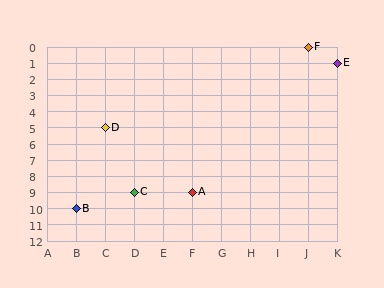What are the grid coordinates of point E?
Point E is at grid coordinates (K, 1).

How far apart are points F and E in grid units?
Points F and E are 1 column and 1 row apart (about 1.4 grid units diagonally).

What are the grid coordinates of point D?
Point D is at grid coordinates (C, 5).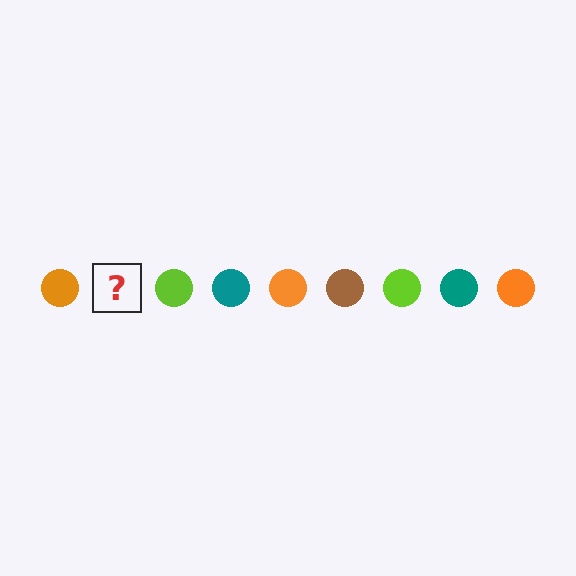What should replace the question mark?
The question mark should be replaced with a brown circle.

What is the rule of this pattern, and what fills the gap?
The rule is that the pattern cycles through orange, brown, lime, teal circles. The gap should be filled with a brown circle.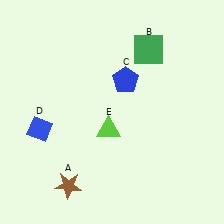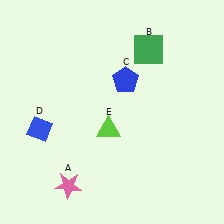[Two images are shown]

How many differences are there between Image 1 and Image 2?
There is 1 difference between the two images.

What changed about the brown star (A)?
In Image 1, A is brown. In Image 2, it changed to pink.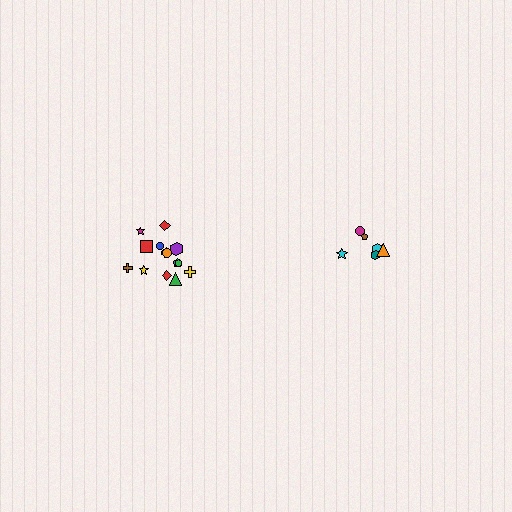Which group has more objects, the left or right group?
The left group.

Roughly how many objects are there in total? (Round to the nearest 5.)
Roughly 20 objects in total.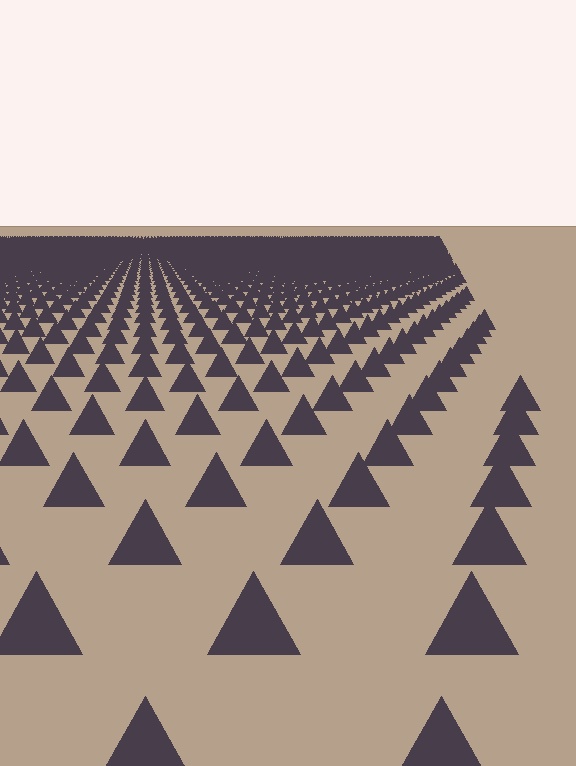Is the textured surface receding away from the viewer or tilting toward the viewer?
The surface is receding away from the viewer. Texture elements get smaller and denser toward the top.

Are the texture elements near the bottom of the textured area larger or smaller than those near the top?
Larger. Near the bottom, elements are closer to the viewer and appear at a bigger on-screen size.